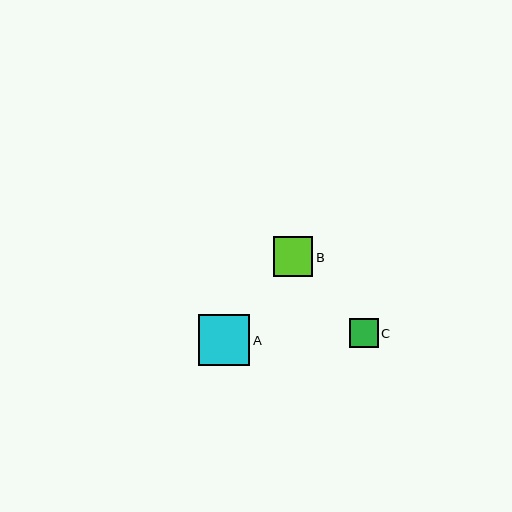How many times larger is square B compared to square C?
Square B is approximately 1.4 times the size of square C.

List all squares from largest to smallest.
From largest to smallest: A, B, C.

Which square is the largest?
Square A is the largest with a size of approximately 51 pixels.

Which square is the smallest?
Square C is the smallest with a size of approximately 29 pixels.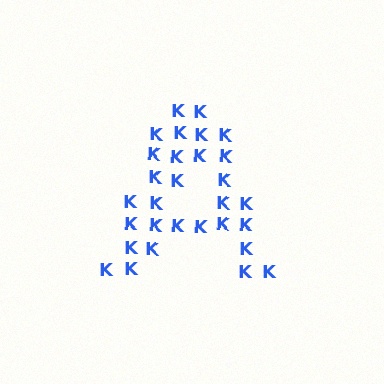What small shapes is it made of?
It is made of small letter K's.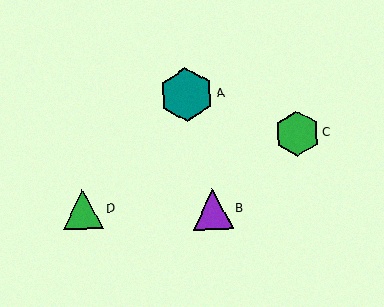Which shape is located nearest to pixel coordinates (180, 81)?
The teal hexagon (labeled A) at (187, 95) is nearest to that location.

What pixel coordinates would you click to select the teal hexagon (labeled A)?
Click at (187, 95) to select the teal hexagon A.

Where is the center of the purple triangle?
The center of the purple triangle is at (213, 209).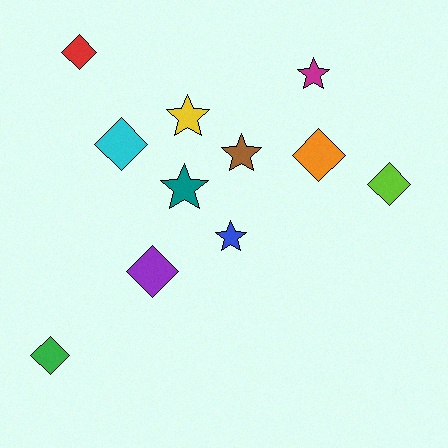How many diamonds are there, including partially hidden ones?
There are 6 diamonds.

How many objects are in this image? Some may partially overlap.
There are 11 objects.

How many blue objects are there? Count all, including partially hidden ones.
There is 1 blue object.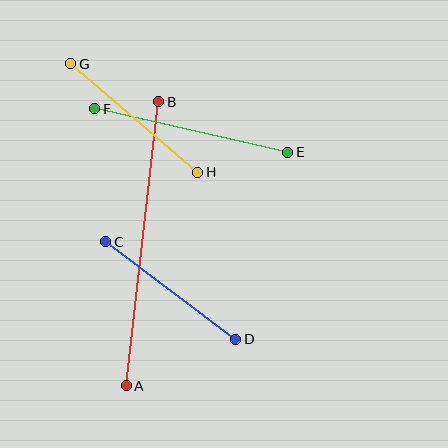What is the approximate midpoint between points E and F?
The midpoint is at approximately (191, 131) pixels.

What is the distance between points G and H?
The distance is approximately 167 pixels.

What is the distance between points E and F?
The distance is approximately 198 pixels.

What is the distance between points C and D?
The distance is approximately 162 pixels.